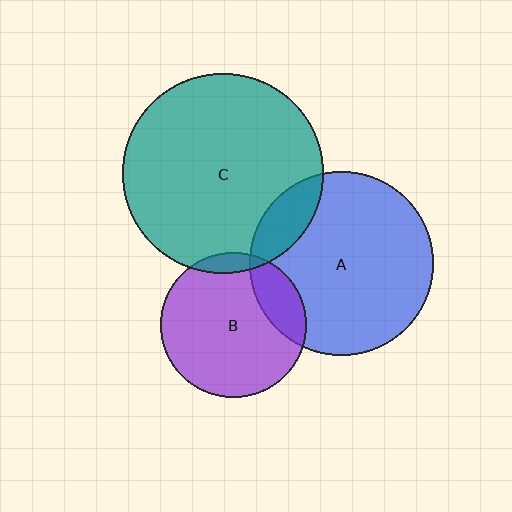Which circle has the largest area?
Circle C (teal).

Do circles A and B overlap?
Yes.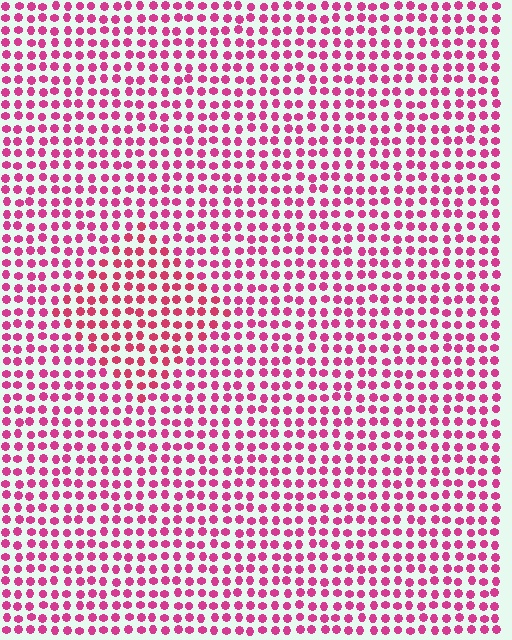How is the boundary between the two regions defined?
The boundary is defined purely by a slight shift in hue (about 16 degrees). Spacing, size, and orientation are identical on both sides.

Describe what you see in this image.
The image is filled with small magenta elements in a uniform arrangement. A diamond-shaped region is visible where the elements are tinted to a slightly different hue, forming a subtle color boundary.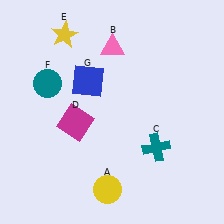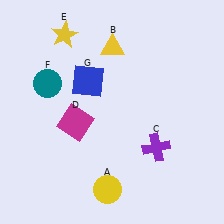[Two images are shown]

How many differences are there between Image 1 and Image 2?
There are 2 differences between the two images.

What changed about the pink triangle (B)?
In Image 1, B is pink. In Image 2, it changed to yellow.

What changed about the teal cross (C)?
In Image 1, C is teal. In Image 2, it changed to purple.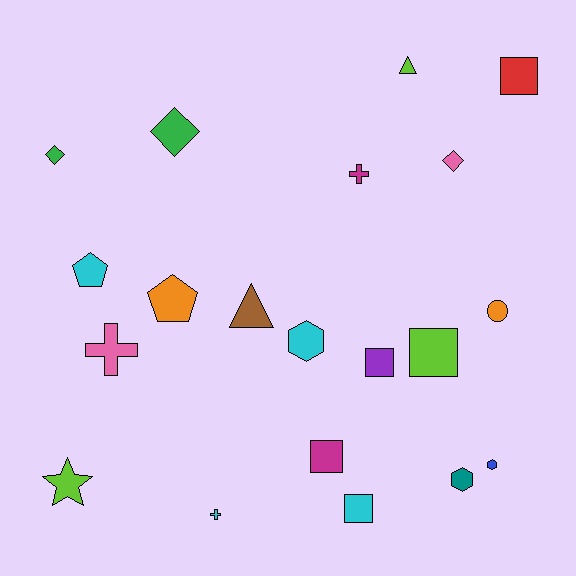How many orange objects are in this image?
There are 2 orange objects.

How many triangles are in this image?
There are 2 triangles.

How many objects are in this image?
There are 20 objects.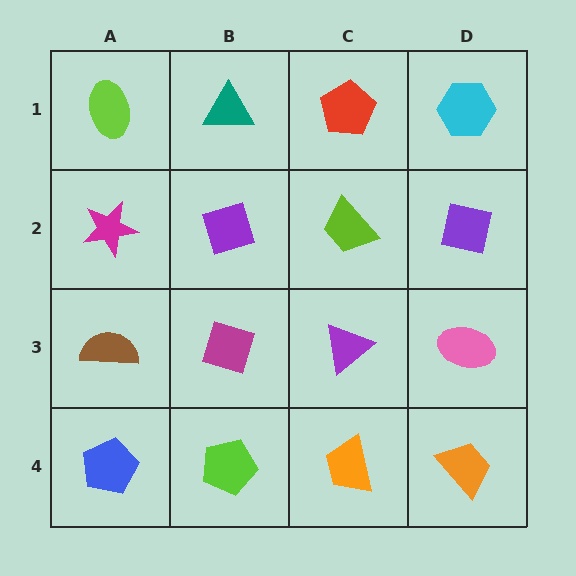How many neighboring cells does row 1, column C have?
3.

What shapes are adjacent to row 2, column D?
A cyan hexagon (row 1, column D), a pink ellipse (row 3, column D), a lime trapezoid (row 2, column C).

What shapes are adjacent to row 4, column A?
A brown semicircle (row 3, column A), a lime pentagon (row 4, column B).